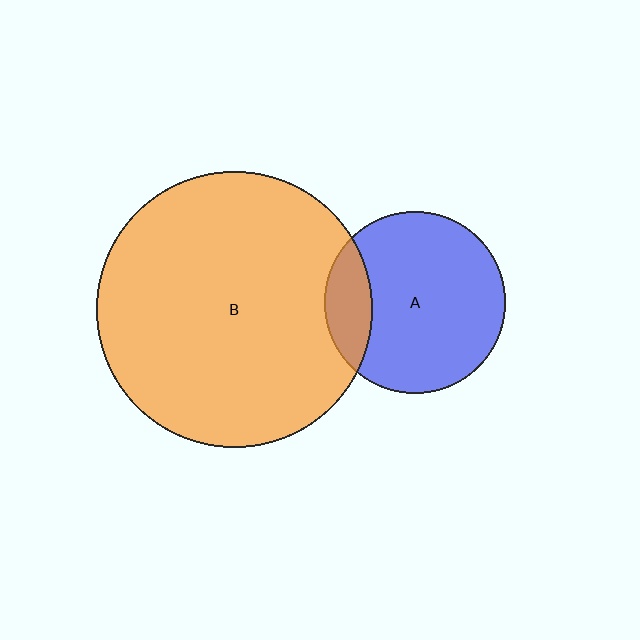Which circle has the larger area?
Circle B (orange).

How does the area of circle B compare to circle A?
Approximately 2.3 times.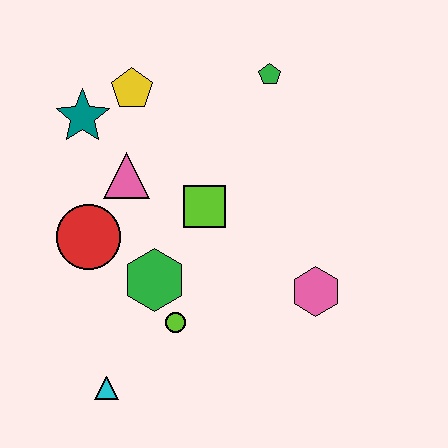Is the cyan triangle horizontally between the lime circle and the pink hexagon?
No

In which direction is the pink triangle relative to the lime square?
The pink triangle is to the left of the lime square.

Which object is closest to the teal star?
The yellow pentagon is closest to the teal star.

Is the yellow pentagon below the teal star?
No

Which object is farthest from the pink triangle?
The pink hexagon is farthest from the pink triangle.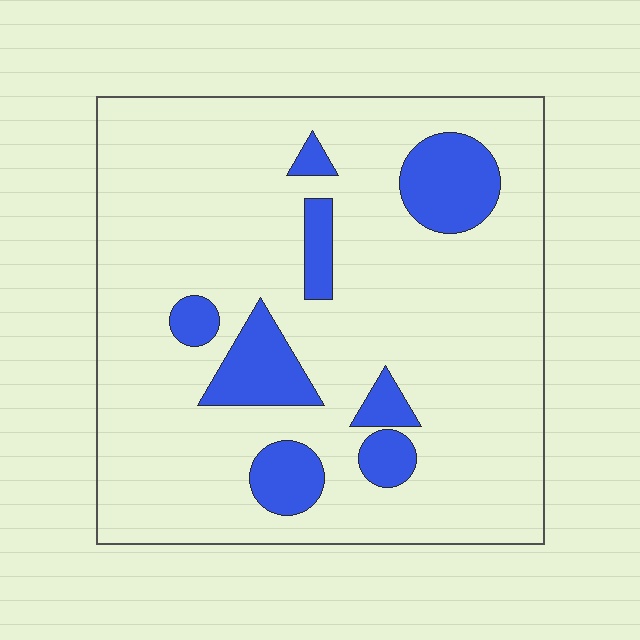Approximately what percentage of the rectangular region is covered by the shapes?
Approximately 15%.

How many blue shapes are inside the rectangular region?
8.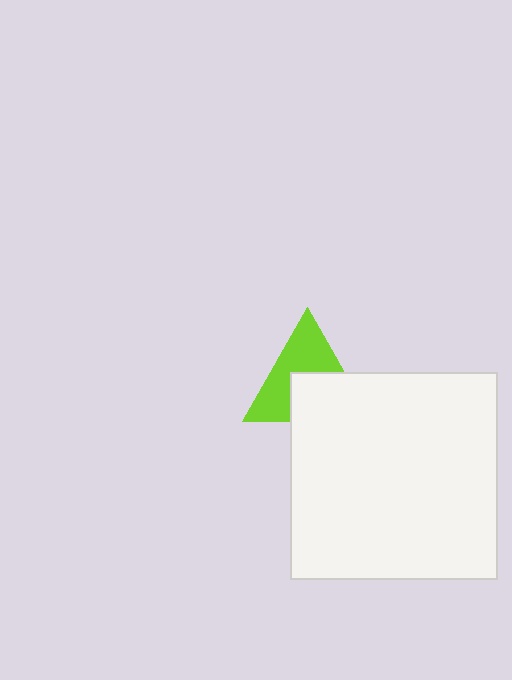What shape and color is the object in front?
The object in front is a white square.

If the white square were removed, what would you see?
You would see the complete lime triangle.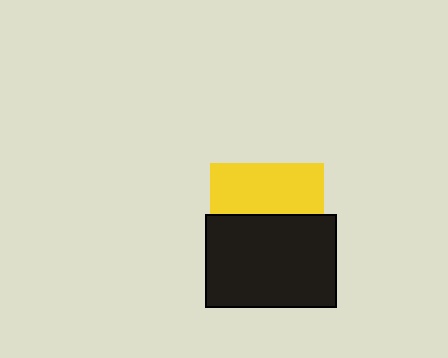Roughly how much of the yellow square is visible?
A small part of it is visible (roughly 45%).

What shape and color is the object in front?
The object in front is a black rectangle.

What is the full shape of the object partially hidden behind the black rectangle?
The partially hidden object is a yellow square.